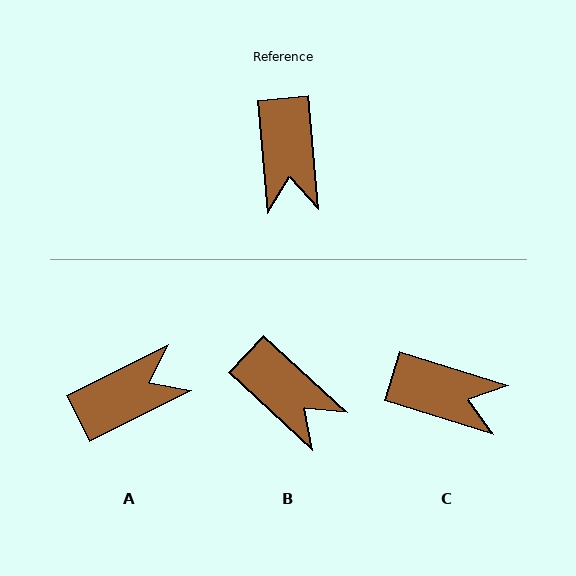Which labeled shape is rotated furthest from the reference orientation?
A, about 112 degrees away.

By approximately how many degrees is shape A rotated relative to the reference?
Approximately 112 degrees counter-clockwise.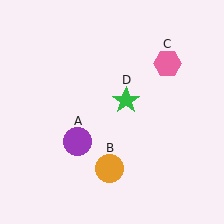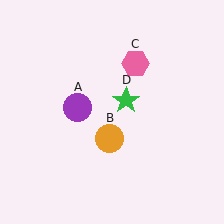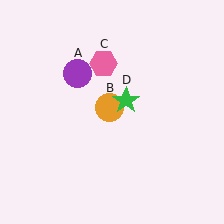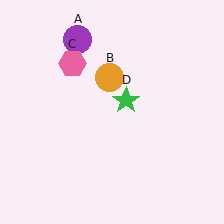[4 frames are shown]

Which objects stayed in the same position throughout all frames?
Green star (object D) remained stationary.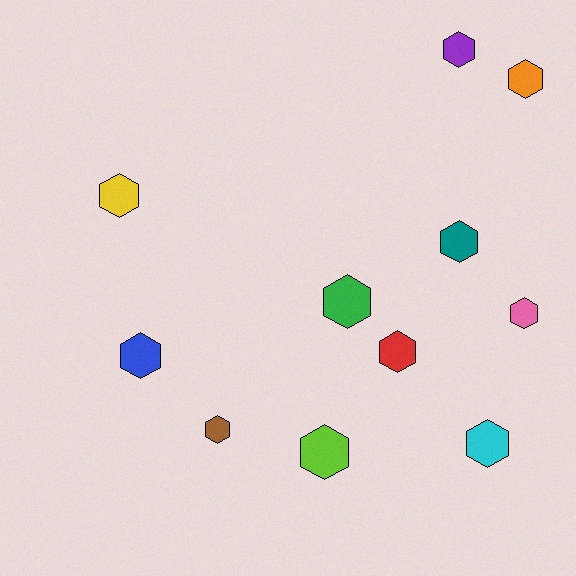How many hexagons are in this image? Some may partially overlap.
There are 11 hexagons.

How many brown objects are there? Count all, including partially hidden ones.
There is 1 brown object.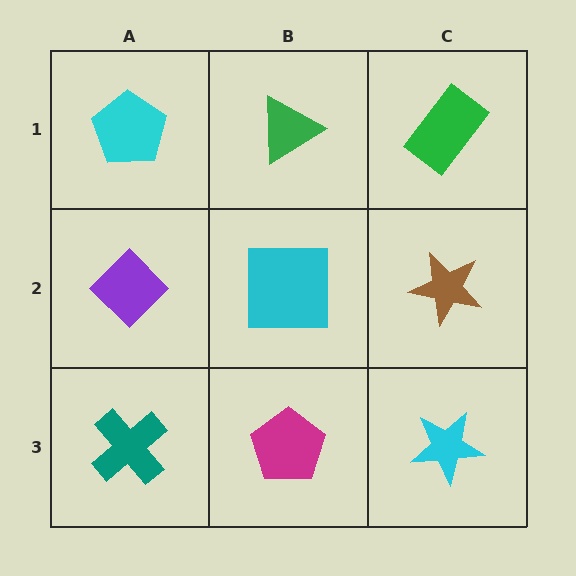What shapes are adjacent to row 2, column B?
A green triangle (row 1, column B), a magenta pentagon (row 3, column B), a purple diamond (row 2, column A), a brown star (row 2, column C).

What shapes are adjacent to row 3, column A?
A purple diamond (row 2, column A), a magenta pentagon (row 3, column B).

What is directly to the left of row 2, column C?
A cyan square.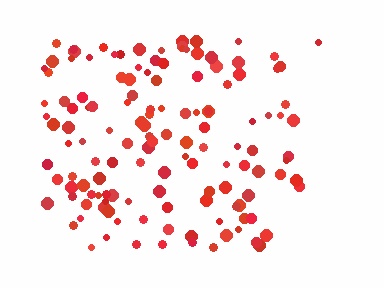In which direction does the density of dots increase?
From right to left, with the left side densest.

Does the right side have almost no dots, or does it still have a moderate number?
Still a moderate number, just noticeably fewer than the left.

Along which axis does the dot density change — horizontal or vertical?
Horizontal.